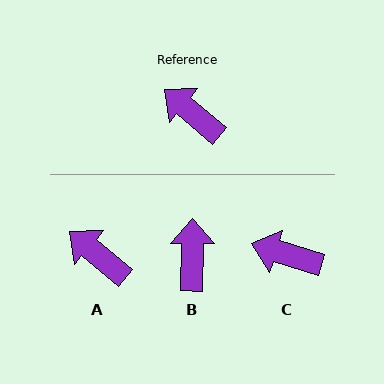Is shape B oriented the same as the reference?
No, it is off by about 51 degrees.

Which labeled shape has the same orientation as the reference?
A.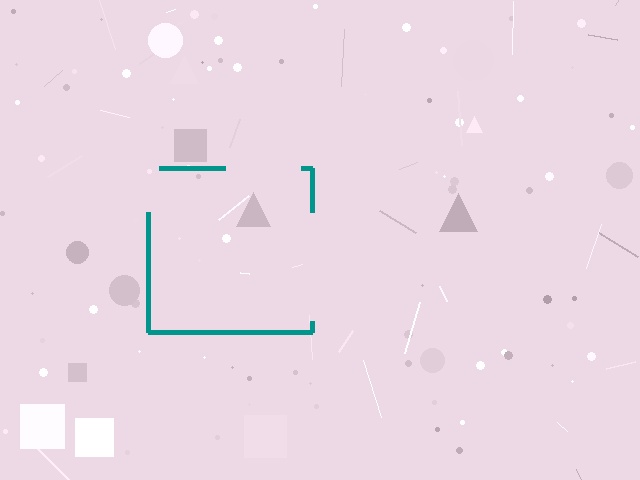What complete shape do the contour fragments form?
The contour fragments form a square.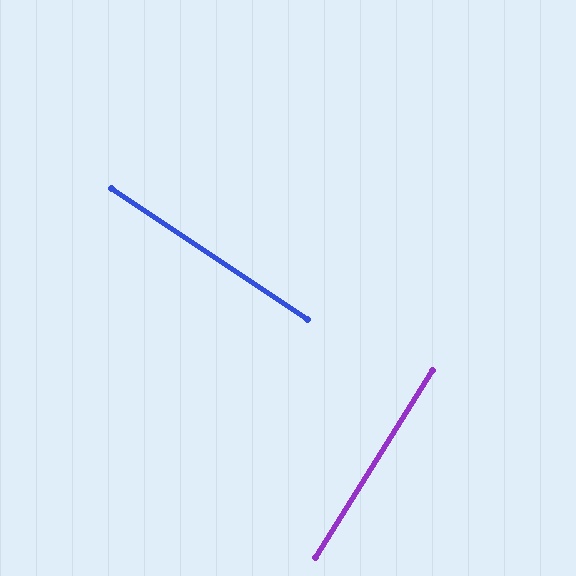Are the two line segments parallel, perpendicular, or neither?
Perpendicular — they meet at approximately 88°.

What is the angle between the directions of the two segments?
Approximately 88 degrees.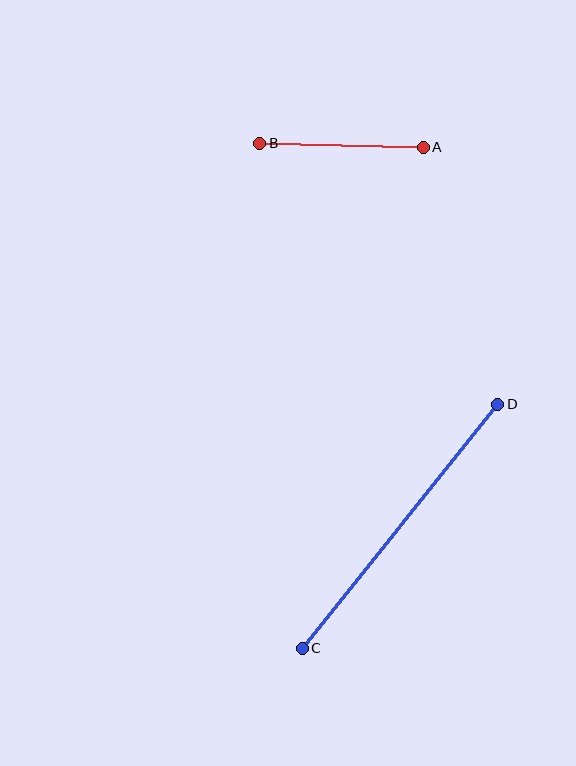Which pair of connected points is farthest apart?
Points C and D are farthest apart.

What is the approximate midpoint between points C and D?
The midpoint is at approximately (400, 526) pixels.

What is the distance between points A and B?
The distance is approximately 163 pixels.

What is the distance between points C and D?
The distance is approximately 313 pixels.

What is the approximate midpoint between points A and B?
The midpoint is at approximately (342, 145) pixels.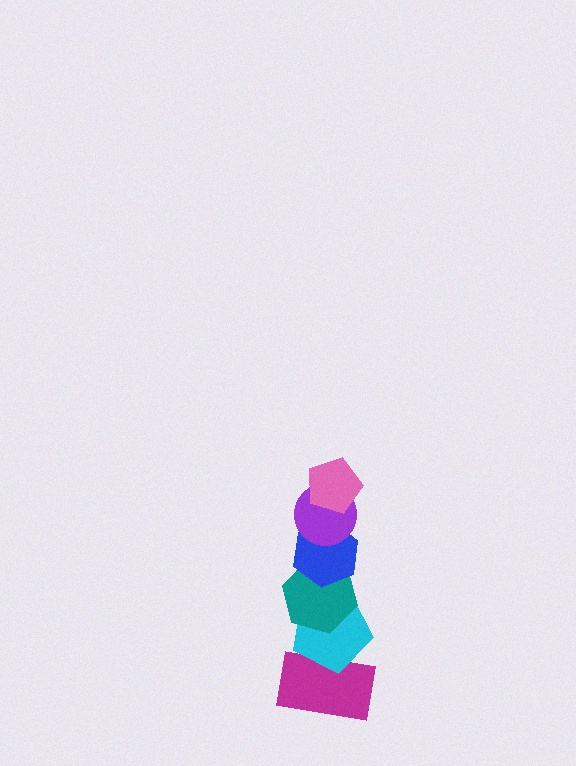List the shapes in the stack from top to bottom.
From top to bottom: the pink pentagon, the purple circle, the blue hexagon, the teal hexagon, the cyan pentagon, the magenta rectangle.